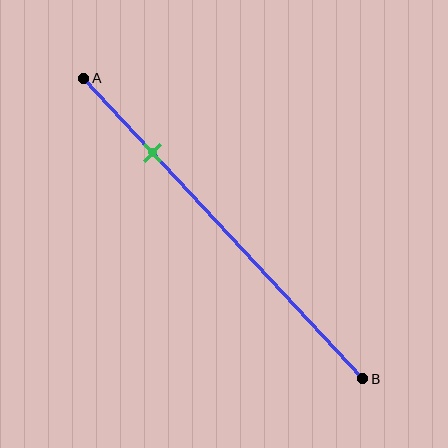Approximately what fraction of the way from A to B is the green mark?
The green mark is approximately 25% of the way from A to B.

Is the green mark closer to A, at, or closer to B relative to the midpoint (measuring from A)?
The green mark is closer to point A than the midpoint of segment AB.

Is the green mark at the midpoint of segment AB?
No, the mark is at about 25% from A, not at the 50% midpoint.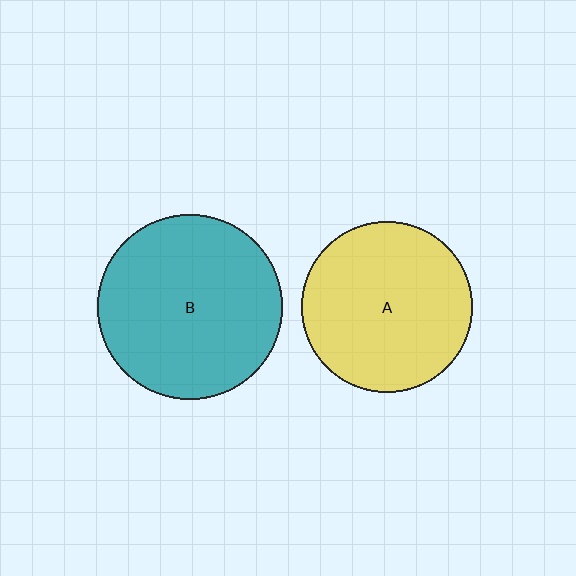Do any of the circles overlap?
No, none of the circles overlap.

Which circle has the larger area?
Circle B (teal).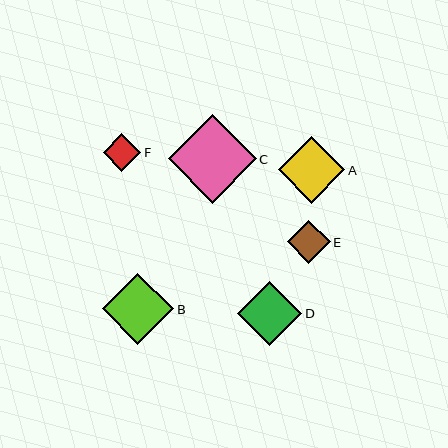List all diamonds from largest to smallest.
From largest to smallest: C, B, A, D, E, F.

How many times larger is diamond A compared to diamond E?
Diamond A is approximately 1.6 times the size of diamond E.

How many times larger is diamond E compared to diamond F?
Diamond E is approximately 1.1 times the size of diamond F.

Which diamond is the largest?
Diamond C is the largest with a size of approximately 88 pixels.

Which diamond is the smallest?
Diamond F is the smallest with a size of approximately 38 pixels.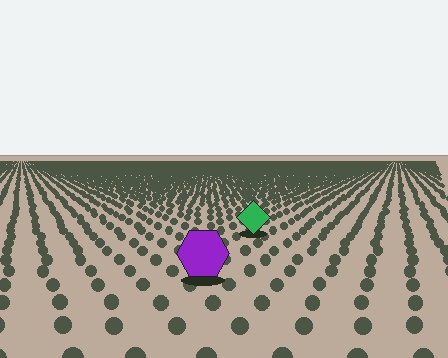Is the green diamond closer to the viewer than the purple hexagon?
No. The purple hexagon is closer — you can tell from the texture gradient: the ground texture is coarser near it.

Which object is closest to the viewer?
The purple hexagon is closest. The texture marks near it are larger and more spread out.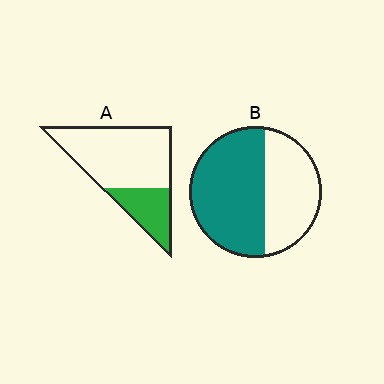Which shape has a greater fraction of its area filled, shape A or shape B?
Shape B.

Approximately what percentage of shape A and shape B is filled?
A is approximately 30% and B is approximately 60%.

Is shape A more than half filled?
No.